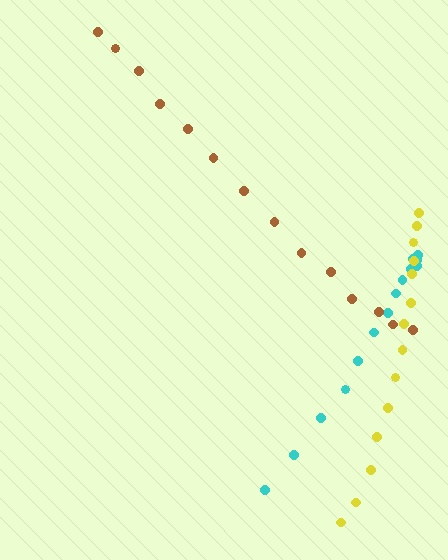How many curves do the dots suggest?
There are 3 distinct paths.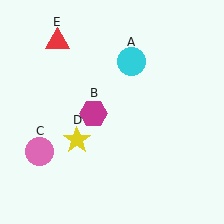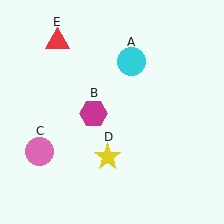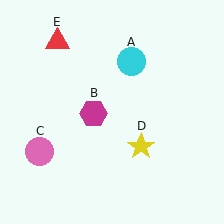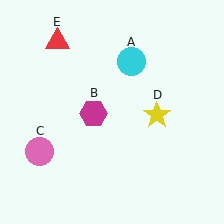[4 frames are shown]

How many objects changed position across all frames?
1 object changed position: yellow star (object D).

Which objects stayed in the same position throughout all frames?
Cyan circle (object A) and magenta hexagon (object B) and pink circle (object C) and red triangle (object E) remained stationary.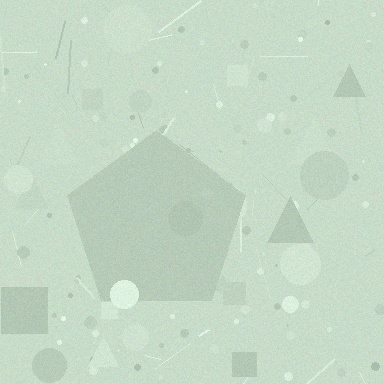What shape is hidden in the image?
A pentagon is hidden in the image.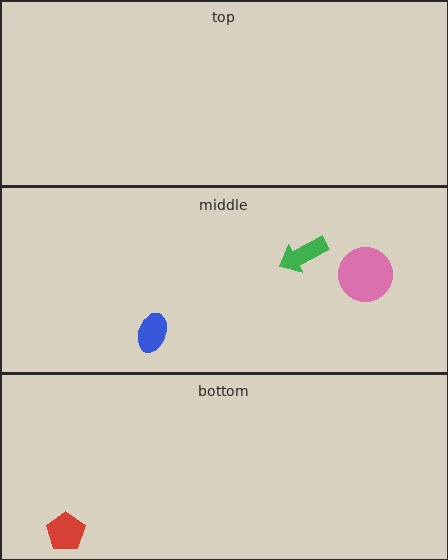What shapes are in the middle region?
The green arrow, the pink circle, the blue ellipse.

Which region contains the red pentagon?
The bottom region.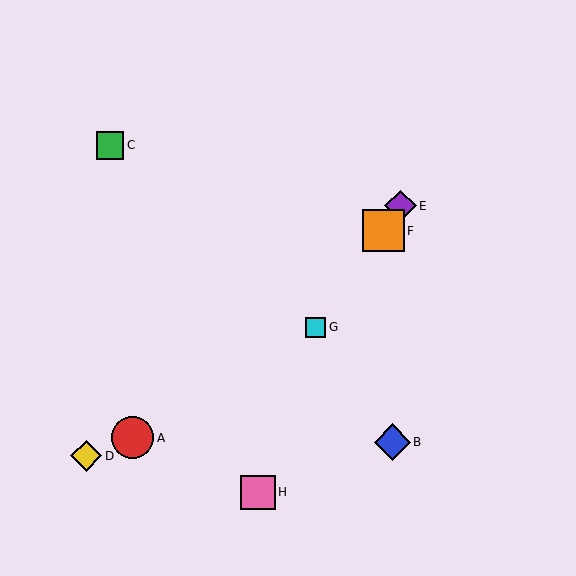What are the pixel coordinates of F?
Object F is at (383, 231).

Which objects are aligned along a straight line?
Objects E, F, G are aligned along a straight line.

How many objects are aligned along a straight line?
3 objects (E, F, G) are aligned along a straight line.